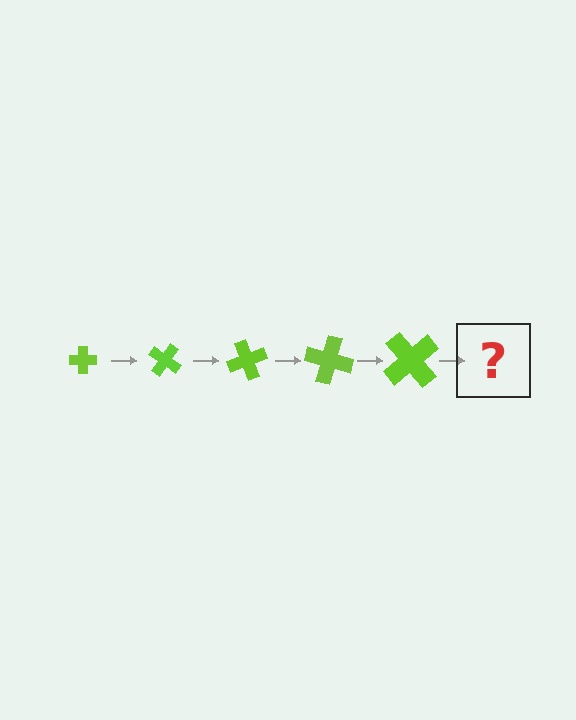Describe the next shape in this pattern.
It should be a cross, larger than the previous one and rotated 175 degrees from the start.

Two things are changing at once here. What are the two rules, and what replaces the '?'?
The two rules are that the cross grows larger each step and it rotates 35 degrees each step. The '?' should be a cross, larger than the previous one and rotated 175 degrees from the start.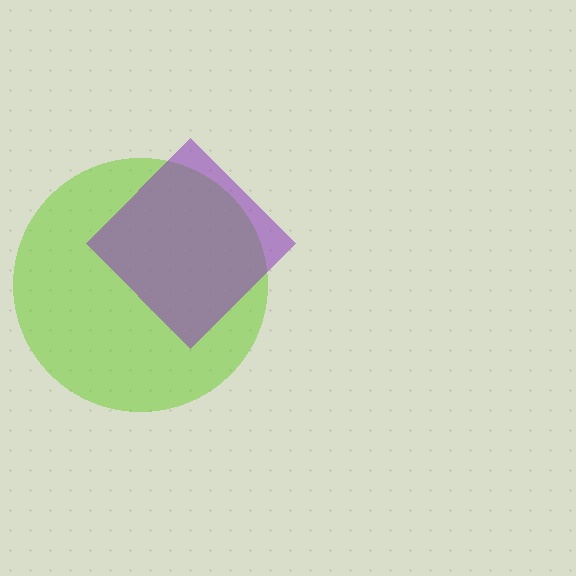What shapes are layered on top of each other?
The layered shapes are: a lime circle, a purple diamond.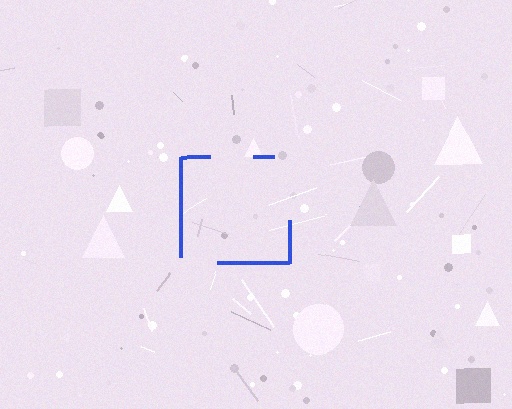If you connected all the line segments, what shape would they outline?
They would outline a square.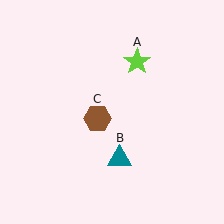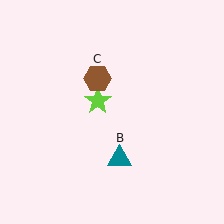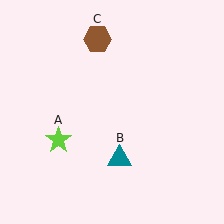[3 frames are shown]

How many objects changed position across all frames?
2 objects changed position: lime star (object A), brown hexagon (object C).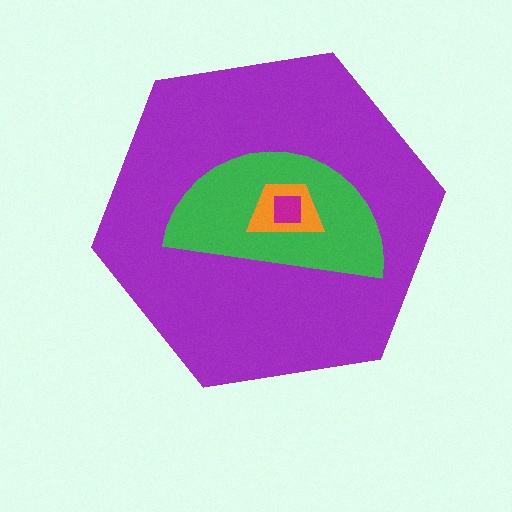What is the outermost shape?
The purple hexagon.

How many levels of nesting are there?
4.